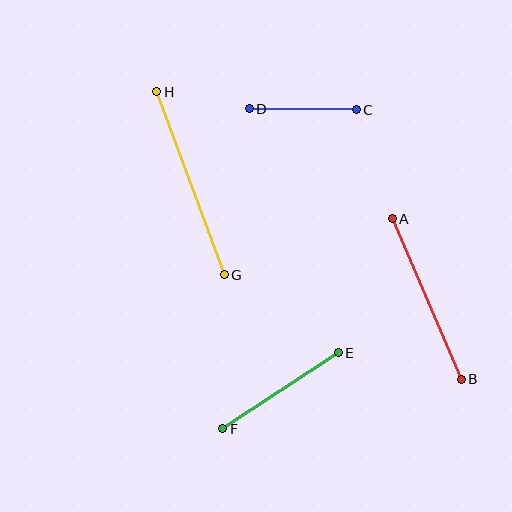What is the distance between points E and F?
The distance is approximately 138 pixels.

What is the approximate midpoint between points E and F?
The midpoint is at approximately (280, 391) pixels.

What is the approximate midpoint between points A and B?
The midpoint is at approximately (427, 299) pixels.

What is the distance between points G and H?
The distance is approximately 195 pixels.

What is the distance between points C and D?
The distance is approximately 107 pixels.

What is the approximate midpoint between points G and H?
The midpoint is at approximately (190, 183) pixels.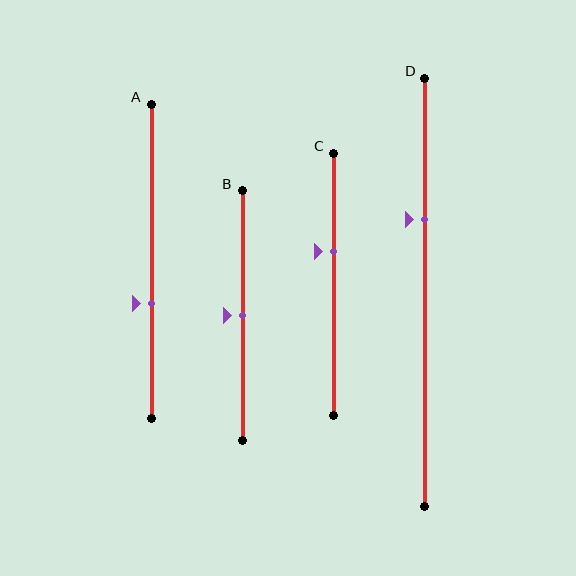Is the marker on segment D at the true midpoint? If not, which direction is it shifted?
No, the marker on segment D is shifted upward by about 17% of the segment length.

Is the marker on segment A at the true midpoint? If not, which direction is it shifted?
No, the marker on segment A is shifted downward by about 13% of the segment length.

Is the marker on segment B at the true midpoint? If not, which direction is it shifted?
Yes, the marker on segment B is at the true midpoint.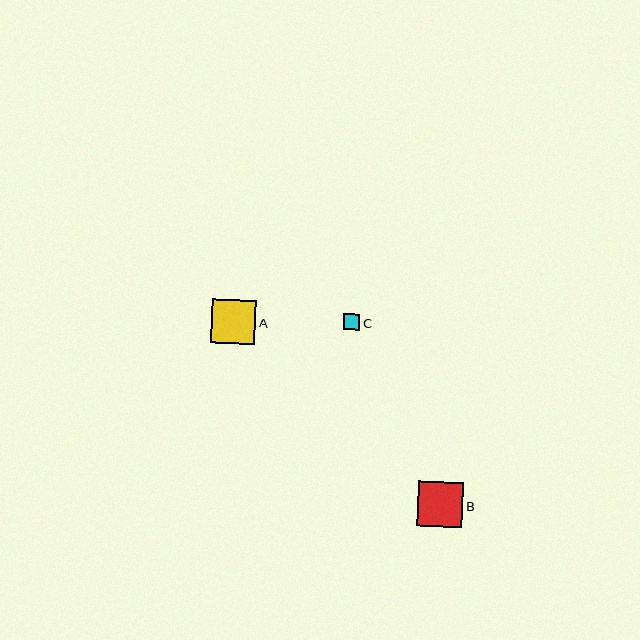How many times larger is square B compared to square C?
Square B is approximately 2.8 times the size of square C.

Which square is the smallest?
Square C is the smallest with a size of approximately 16 pixels.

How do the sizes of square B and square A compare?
Square B and square A are approximately the same size.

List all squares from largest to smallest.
From largest to smallest: B, A, C.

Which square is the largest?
Square B is the largest with a size of approximately 45 pixels.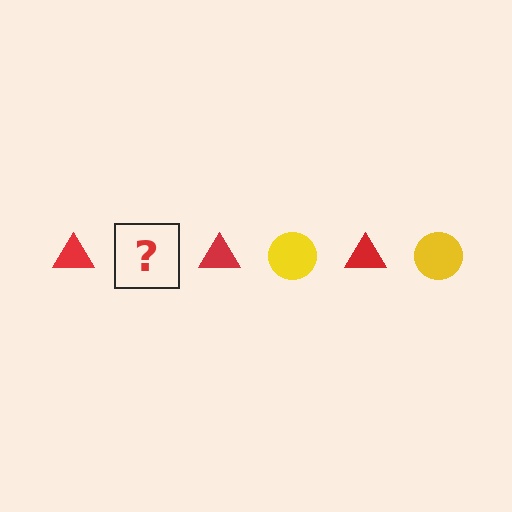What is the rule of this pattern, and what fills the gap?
The rule is that the pattern alternates between red triangle and yellow circle. The gap should be filled with a yellow circle.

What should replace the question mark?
The question mark should be replaced with a yellow circle.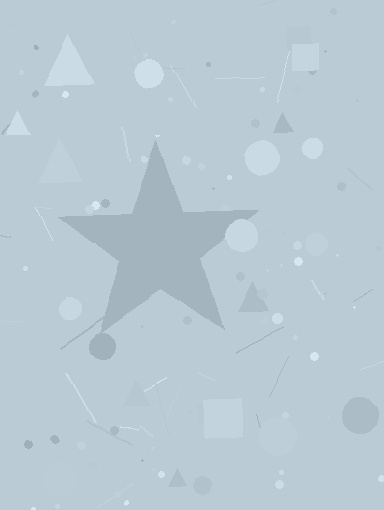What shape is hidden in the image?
A star is hidden in the image.